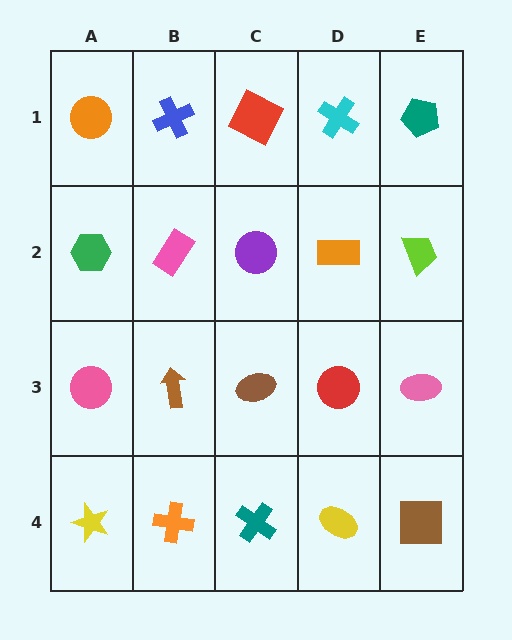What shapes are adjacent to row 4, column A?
A pink circle (row 3, column A), an orange cross (row 4, column B).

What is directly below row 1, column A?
A green hexagon.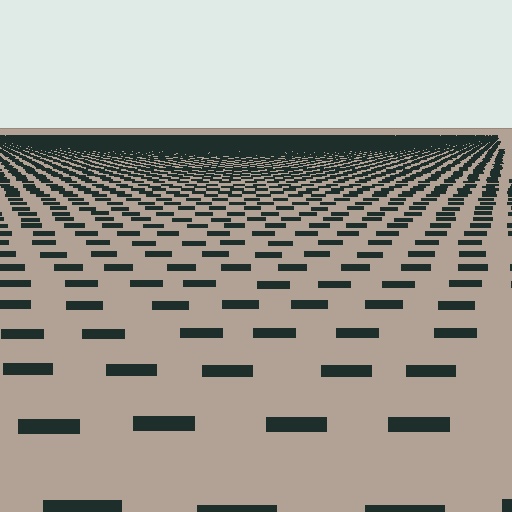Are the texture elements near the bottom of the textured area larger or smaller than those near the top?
Larger. Near the bottom, elements are closer to the viewer and appear at a bigger on-screen size.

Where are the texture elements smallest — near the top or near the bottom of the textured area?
Near the top.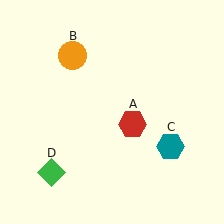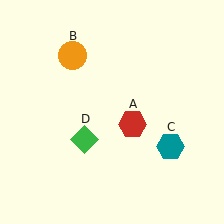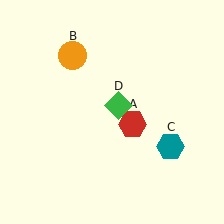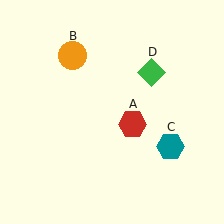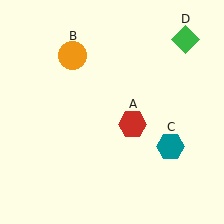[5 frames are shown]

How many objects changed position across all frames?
1 object changed position: green diamond (object D).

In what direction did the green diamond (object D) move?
The green diamond (object D) moved up and to the right.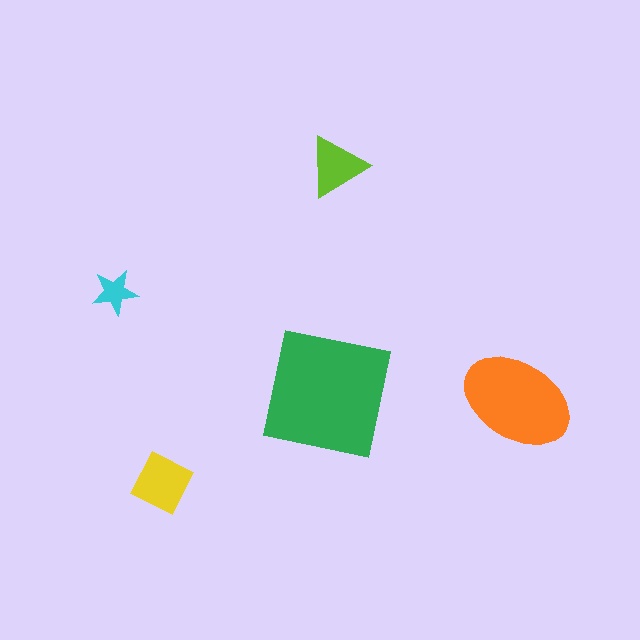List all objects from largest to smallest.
The green square, the orange ellipse, the yellow diamond, the lime triangle, the cyan star.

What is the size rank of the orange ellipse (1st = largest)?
2nd.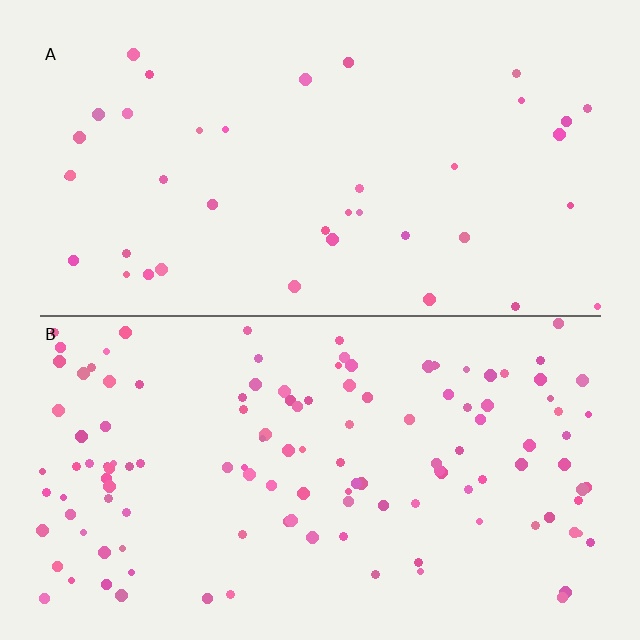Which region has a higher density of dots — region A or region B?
B (the bottom).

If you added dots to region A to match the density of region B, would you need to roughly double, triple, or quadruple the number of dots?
Approximately triple.